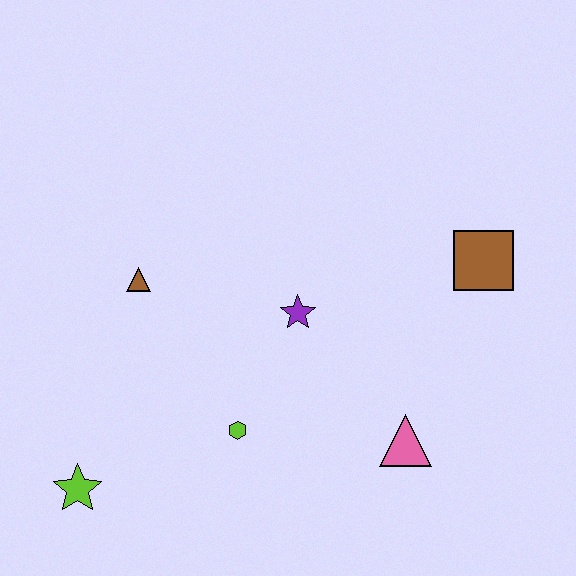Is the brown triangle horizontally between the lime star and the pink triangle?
Yes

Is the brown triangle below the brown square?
Yes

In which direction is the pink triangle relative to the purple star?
The pink triangle is below the purple star.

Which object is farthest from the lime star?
The brown square is farthest from the lime star.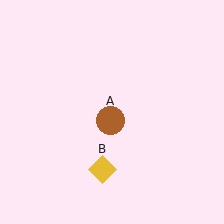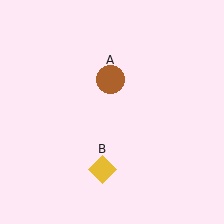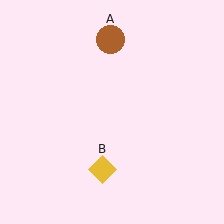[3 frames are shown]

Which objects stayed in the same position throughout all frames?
Yellow diamond (object B) remained stationary.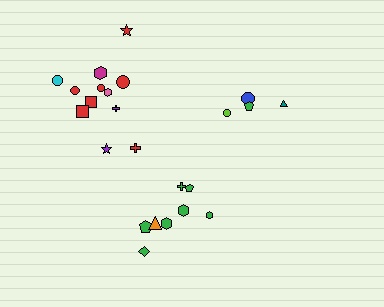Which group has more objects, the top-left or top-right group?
The top-left group.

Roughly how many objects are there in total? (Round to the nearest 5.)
Roughly 25 objects in total.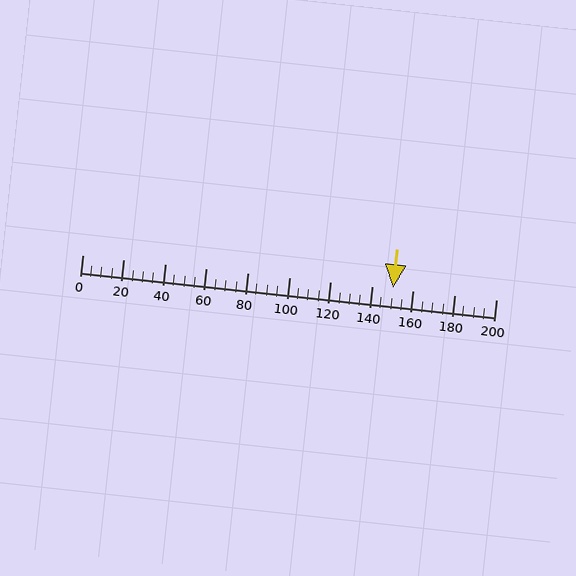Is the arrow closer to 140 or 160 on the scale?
The arrow is closer to 160.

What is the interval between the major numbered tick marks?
The major tick marks are spaced 20 units apart.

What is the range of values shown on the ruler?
The ruler shows values from 0 to 200.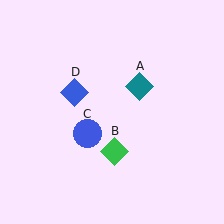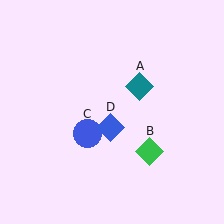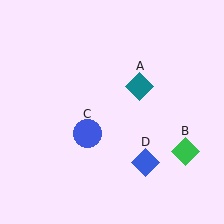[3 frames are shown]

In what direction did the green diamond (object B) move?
The green diamond (object B) moved right.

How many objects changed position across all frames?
2 objects changed position: green diamond (object B), blue diamond (object D).